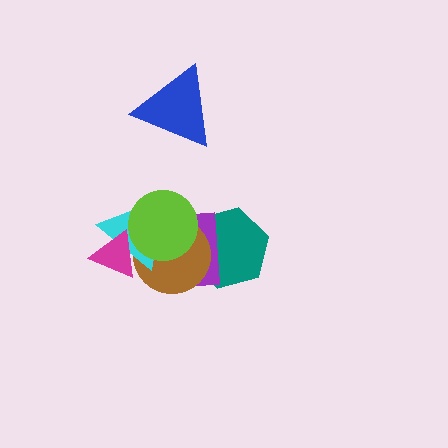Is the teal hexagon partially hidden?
Yes, it is partially covered by another shape.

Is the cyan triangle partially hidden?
Yes, it is partially covered by another shape.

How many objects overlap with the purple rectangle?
4 objects overlap with the purple rectangle.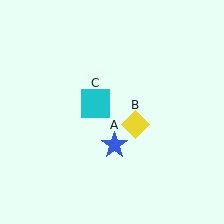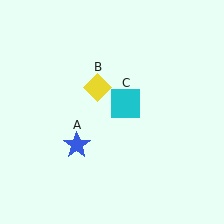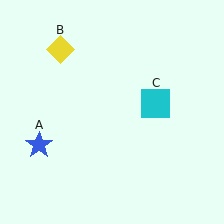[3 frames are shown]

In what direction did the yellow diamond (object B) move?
The yellow diamond (object B) moved up and to the left.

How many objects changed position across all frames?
3 objects changed position: blue star (object A), yellow diamond (object B), cyan square (object C).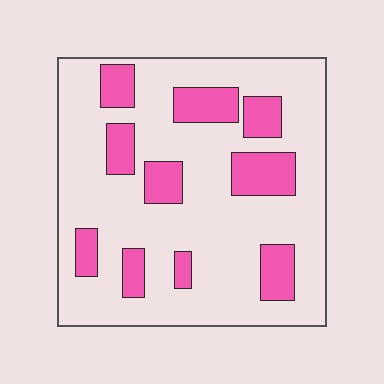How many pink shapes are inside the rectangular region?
10.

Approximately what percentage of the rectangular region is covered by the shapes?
Approximately 25%.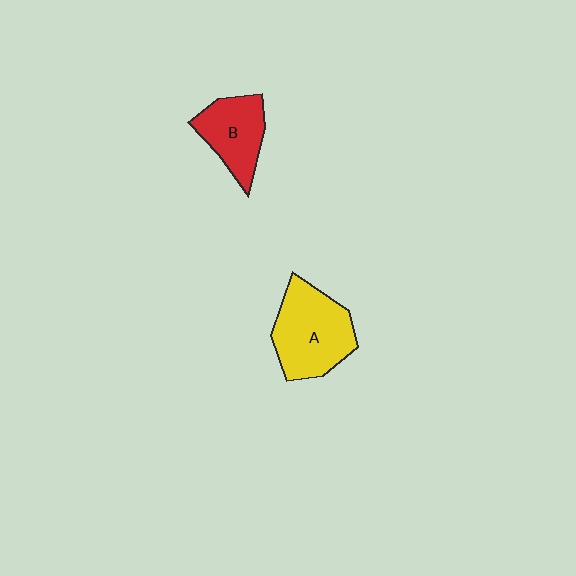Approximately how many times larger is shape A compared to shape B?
Approximately 1.4 times.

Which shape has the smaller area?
Shape B (red).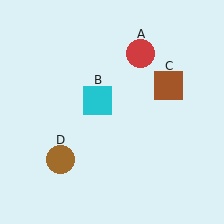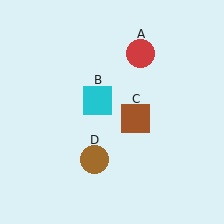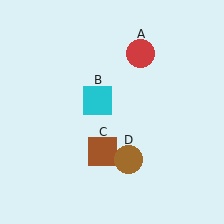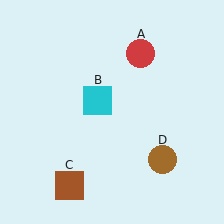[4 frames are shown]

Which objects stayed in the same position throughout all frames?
Red circle (object A) and cyan square (object B) remained stationary.